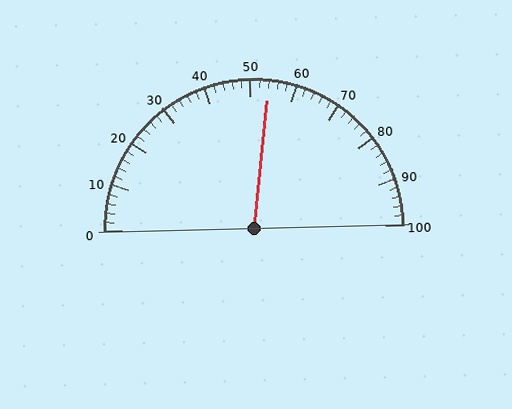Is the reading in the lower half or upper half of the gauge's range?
The reading is in the upper half of the range (0 to 100).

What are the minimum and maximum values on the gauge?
The gauge ranges from 0 to 100.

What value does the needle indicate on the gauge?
The needle indicates approximately 54.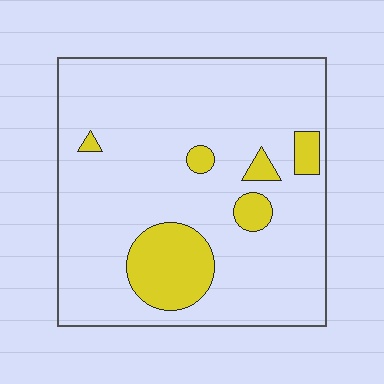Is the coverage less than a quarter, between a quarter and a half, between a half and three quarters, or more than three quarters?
Less than a quarter.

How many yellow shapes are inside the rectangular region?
6.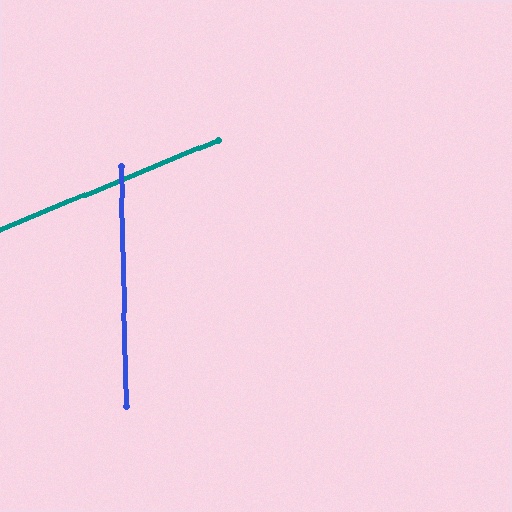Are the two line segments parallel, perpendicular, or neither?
Neither parallel nor perpendicular — they differ by about 69°.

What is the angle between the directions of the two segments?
Approximately 69 degrees.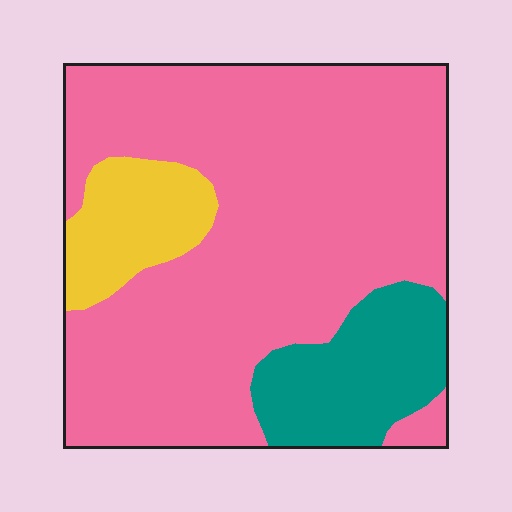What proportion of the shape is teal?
Teal covers about 15% of the shape.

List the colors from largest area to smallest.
From largest to smallest: pink, teal, yellow.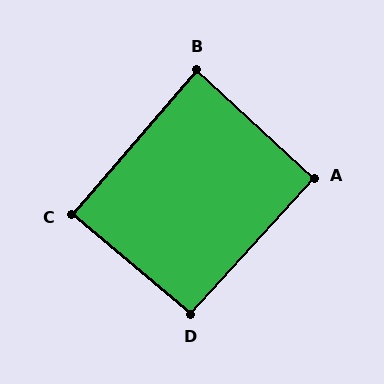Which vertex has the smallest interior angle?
B, at approximately 88 degrees.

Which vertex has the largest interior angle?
D, at approximately 92 degrees.